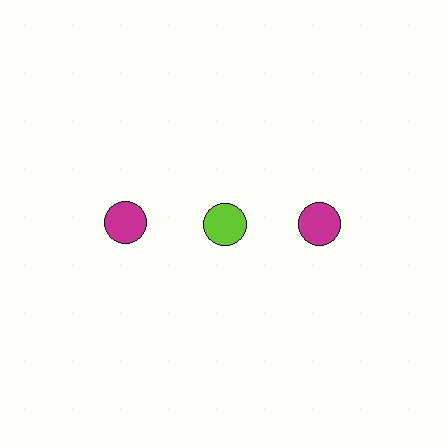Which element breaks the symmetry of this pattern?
The lime circle in the top row, second from left column breaks the symmetry. All other shapes are magenta circles.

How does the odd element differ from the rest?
It has a different color: lime instead of magenta.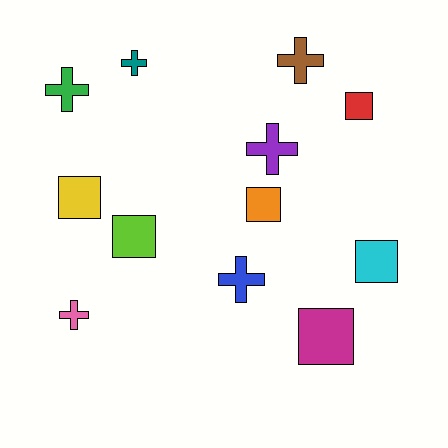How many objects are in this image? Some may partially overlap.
There are 12 objects.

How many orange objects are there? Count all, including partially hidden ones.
There is 1 orange object.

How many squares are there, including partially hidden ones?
There are 6 squares.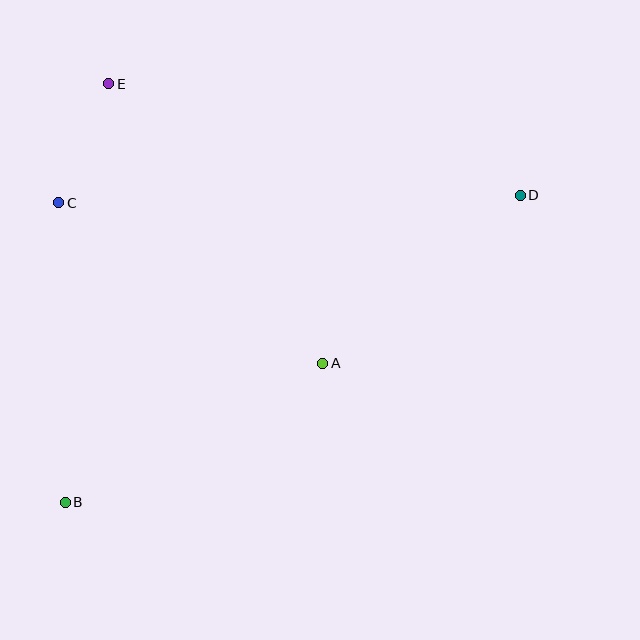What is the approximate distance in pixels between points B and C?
The distance between B and C is approximately 300 pixels.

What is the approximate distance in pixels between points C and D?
The distance between C and D is approximately 461 pixels.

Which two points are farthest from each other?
Points B and D are farthest from each other.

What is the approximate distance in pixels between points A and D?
The distance between A and D is approximately 259 pixels.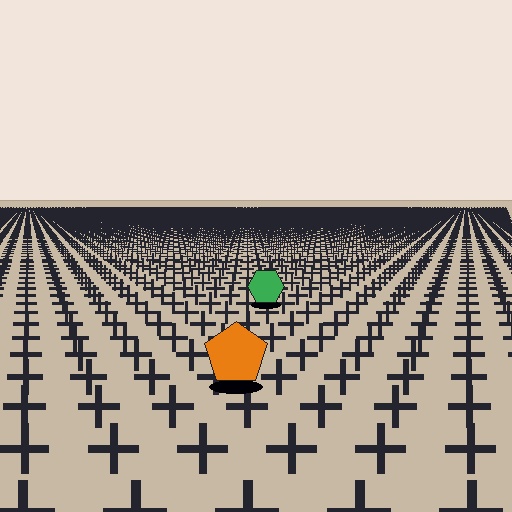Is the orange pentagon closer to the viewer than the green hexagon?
Yes. The orange pentagon is closer — you can tell from the texture gradient: the ground texture is coarser near it.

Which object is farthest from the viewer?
The green hexagon is farthest from the viewer. It appears smaller and the ground texture around it is denser.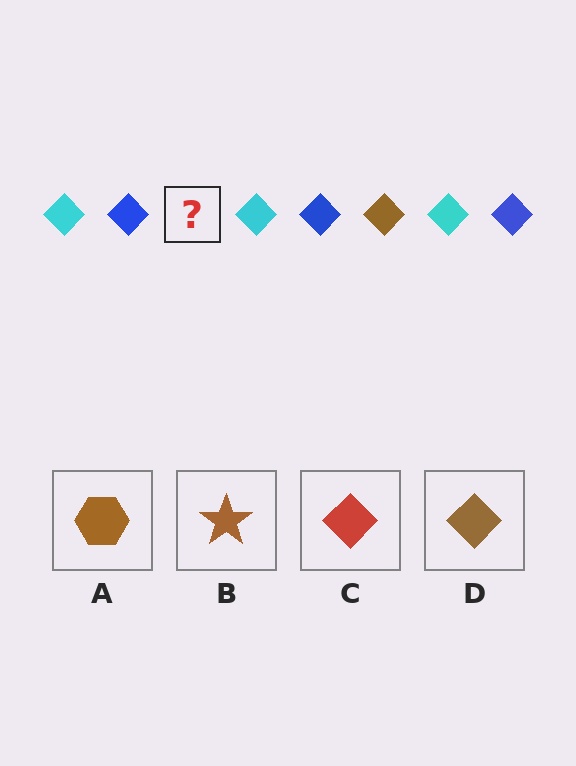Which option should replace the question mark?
Option D.